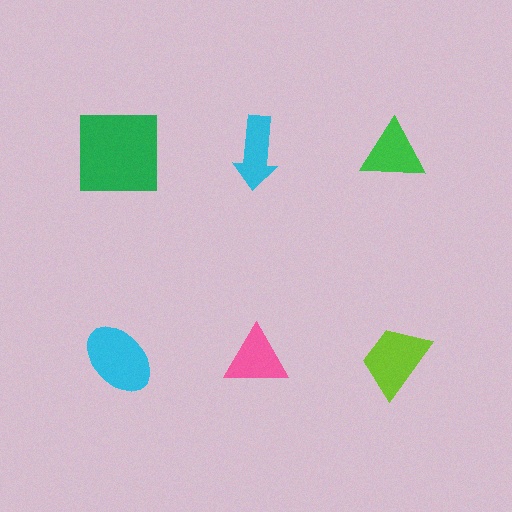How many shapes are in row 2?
3 shapes.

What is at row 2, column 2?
A pink triangle.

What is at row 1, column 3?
A green triangle.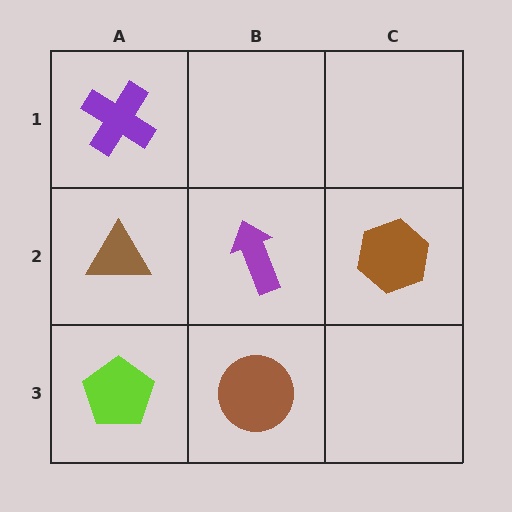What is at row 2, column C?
A brown hexagon.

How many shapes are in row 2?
3 shapes.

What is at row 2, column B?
A purple arrow.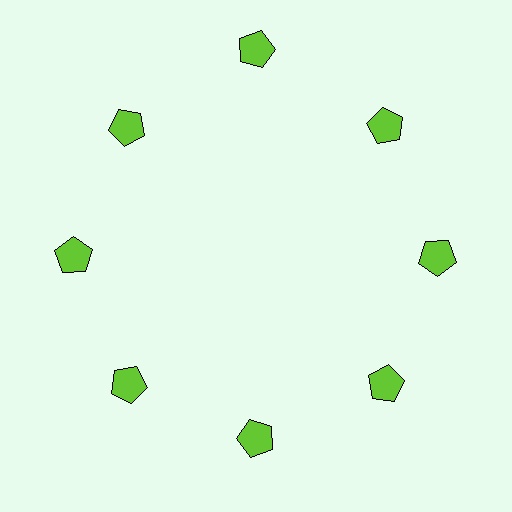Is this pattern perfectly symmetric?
No. The 8 lime pentagons are arranged in a ring, but one element near the 12 o'clock position is pushed outward from the center, breaking the 8-fold rotational symmetry.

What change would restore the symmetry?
The symmetry would be restored by moving it inward, back onto the ring so that all 8 pentagons sit at equal angles and equal distance from the center.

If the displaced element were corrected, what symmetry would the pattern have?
It would have 8-fold rotational symmetry — the pattern would map onto itself every 45 degrees.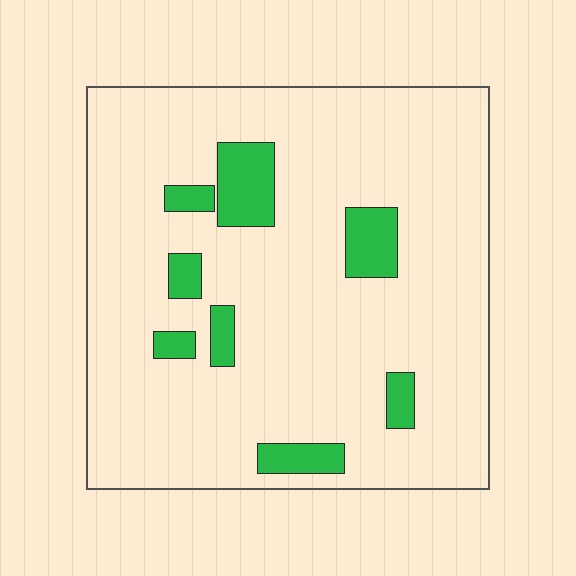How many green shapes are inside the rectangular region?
8.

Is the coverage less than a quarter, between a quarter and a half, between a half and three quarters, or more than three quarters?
Less than a quarter.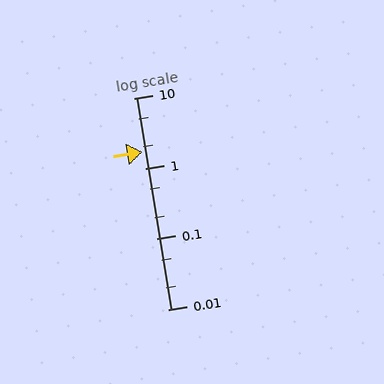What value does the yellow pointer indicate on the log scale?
The pointer indicates approximately 1.7.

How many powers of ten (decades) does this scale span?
The scale spans 3 decades, from 0.01 to 10.